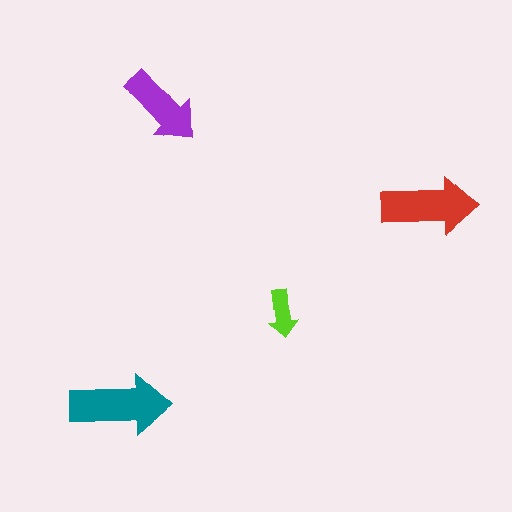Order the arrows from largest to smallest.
the teal one, the red one, the purple one, the lime one.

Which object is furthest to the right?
The red arrow is rightmost.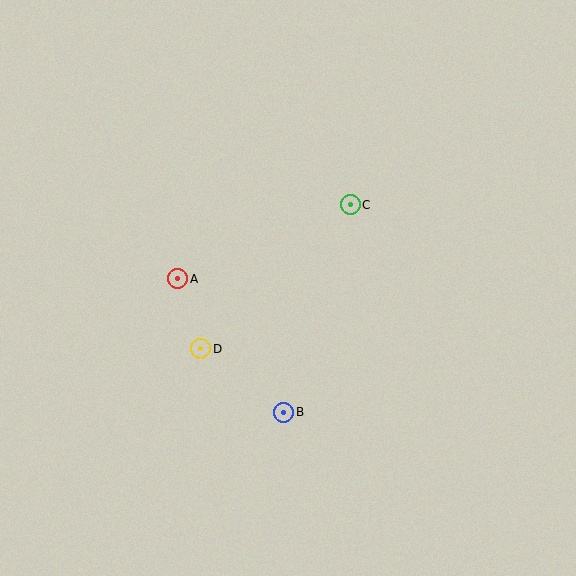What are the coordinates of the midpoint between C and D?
The midpoint between C and D is at (276, 277).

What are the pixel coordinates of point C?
Point C is at (350, 204).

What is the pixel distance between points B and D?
The distance between B and D is 104 pixels.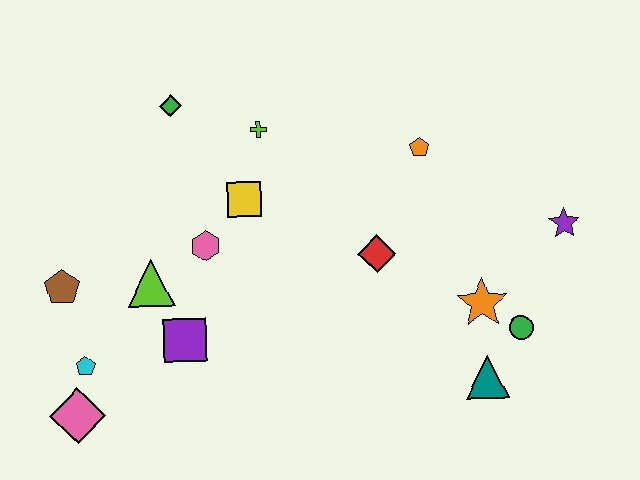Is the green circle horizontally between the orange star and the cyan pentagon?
No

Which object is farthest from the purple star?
The pink diamond is farthest from the purple star.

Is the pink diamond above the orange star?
No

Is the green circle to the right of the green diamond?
Yes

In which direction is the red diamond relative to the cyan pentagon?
The red diamond is to the right of the cyan pentagon.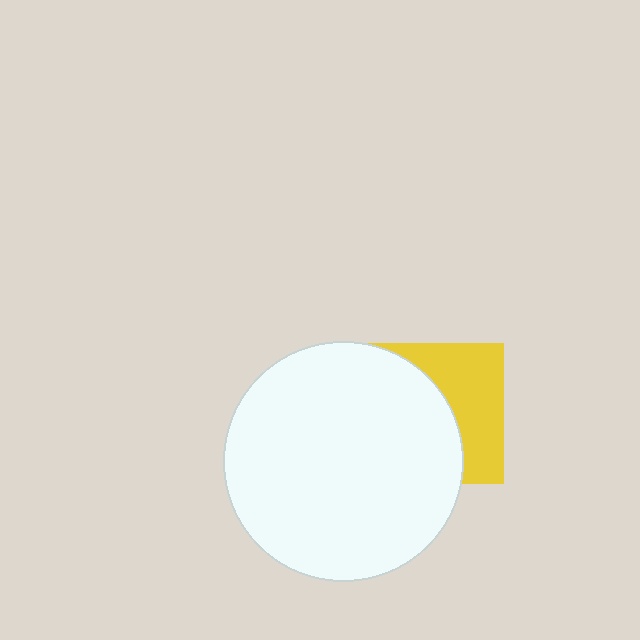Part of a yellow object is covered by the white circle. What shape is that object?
It is a square.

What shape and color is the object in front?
The object in front is a white circle.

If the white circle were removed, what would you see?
You would see the complete yellow square.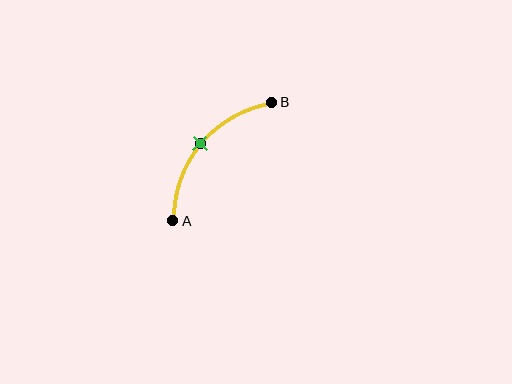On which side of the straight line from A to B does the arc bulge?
The arc bulges above and to the left of the straight line connecting A and B.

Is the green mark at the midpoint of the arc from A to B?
Yes. The green mark lies on the arc at equal arc-length from both A and B — it is the arc midpoint.